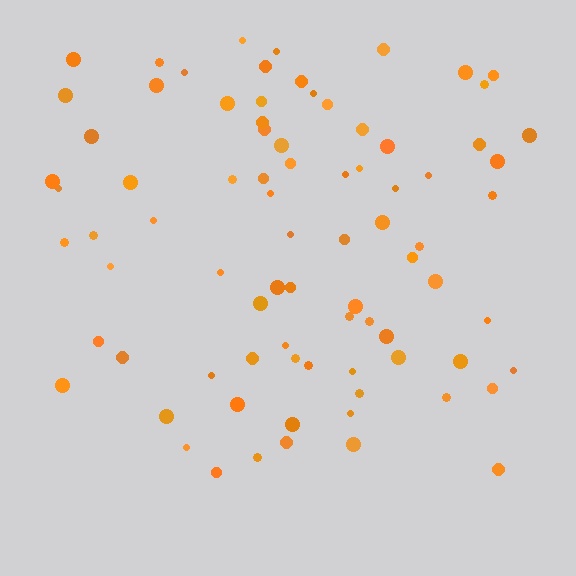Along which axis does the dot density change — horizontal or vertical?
Vertical.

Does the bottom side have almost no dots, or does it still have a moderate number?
Still a moderate number, just noticeably fewer than the top.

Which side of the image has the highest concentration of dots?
The top.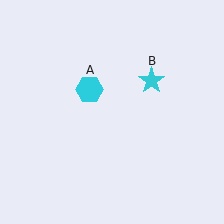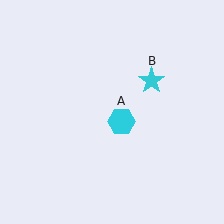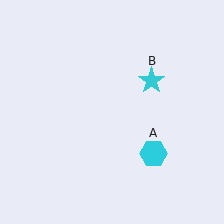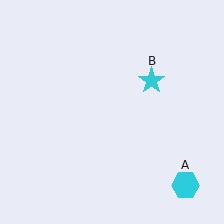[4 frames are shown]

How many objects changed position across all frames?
1 object changed position: cyan hexagon (object A).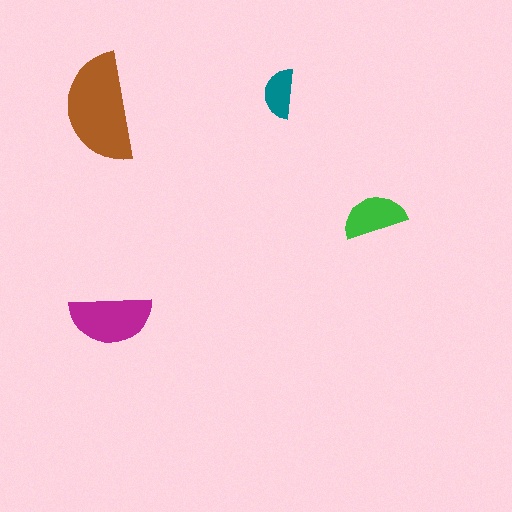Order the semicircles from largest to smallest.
the brown one, the magenta one, the green one, the teal one.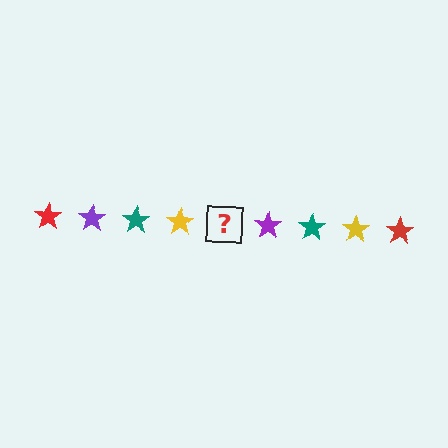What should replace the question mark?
The question mark should be replaced with a red star.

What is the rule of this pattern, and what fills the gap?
The rule is that the pattern cycles through red, purple, teal, yellow stars. The gap should be filled with a red star.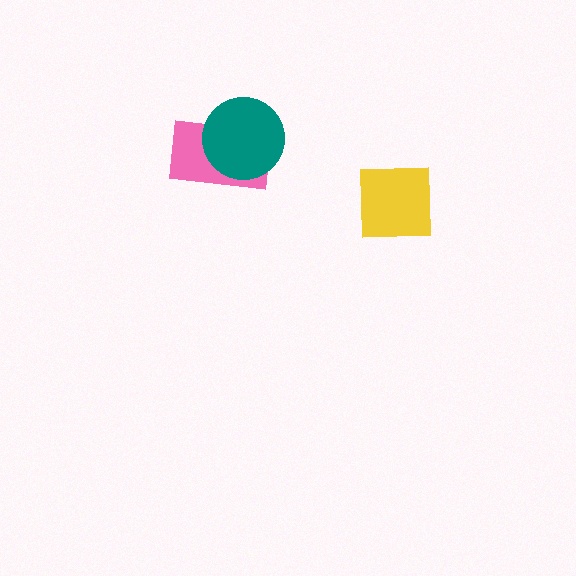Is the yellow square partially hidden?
No, no other shape covers it.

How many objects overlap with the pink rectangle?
1 object overlaps with the pink rectangle.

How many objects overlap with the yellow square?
0 objects overlap with the yellow square.